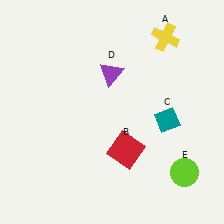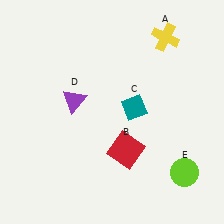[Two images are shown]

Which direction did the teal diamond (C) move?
The teal diamond (C) moved left.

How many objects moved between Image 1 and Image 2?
2 objects moved between the two images.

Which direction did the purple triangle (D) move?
The purple triangle (D) moved left.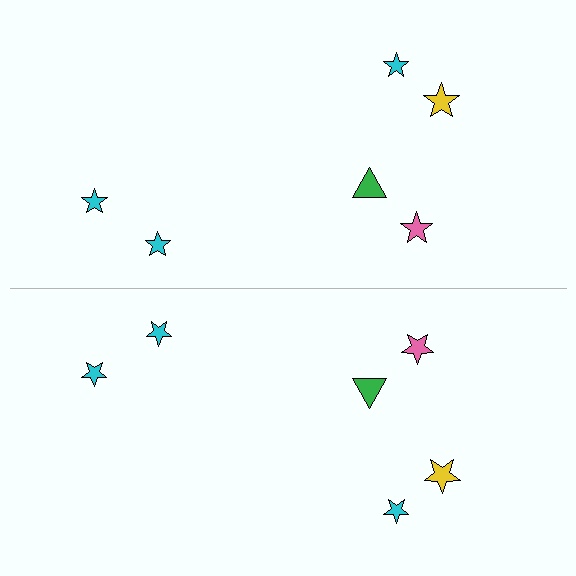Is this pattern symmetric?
Yes, this pattern has bilateral (reflection) symmetry.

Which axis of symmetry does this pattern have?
The pattern has a horizontal axis of symmetry running through the center of the image.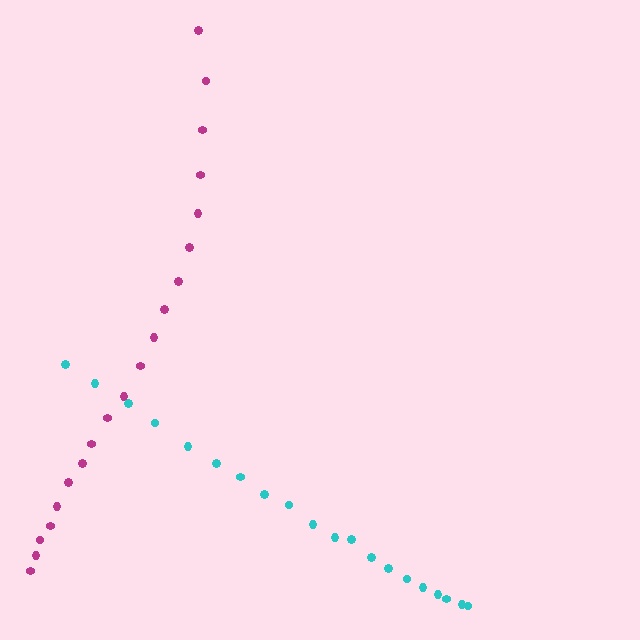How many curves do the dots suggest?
There are 2 distinct paths.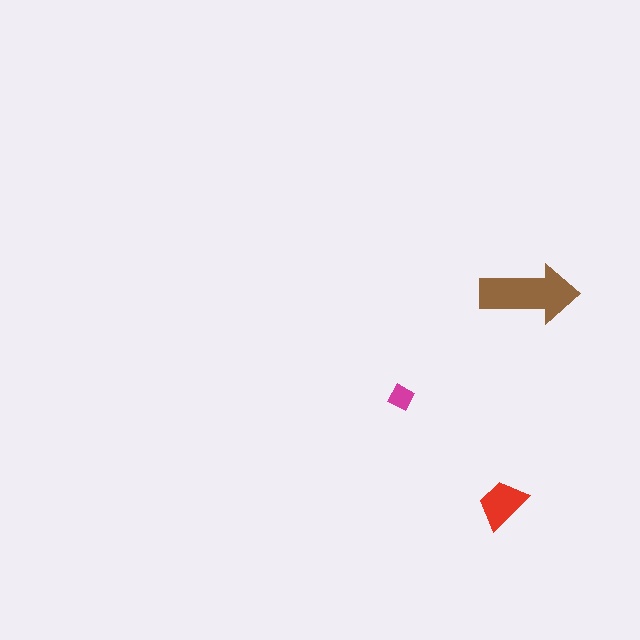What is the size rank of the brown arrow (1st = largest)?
1st.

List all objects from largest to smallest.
The brown arrow, the red trapezoid, the magenta diamond.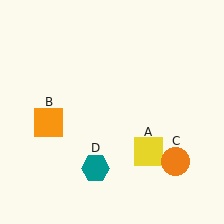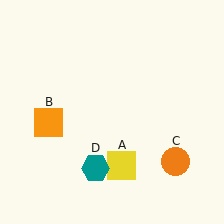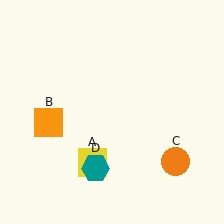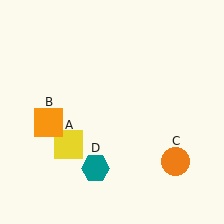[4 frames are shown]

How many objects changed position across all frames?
1 object changed position: yellow square (object A).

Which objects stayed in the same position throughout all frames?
Orange square (object B) and orange circle (object C) and teal hexagon (object D) remained stationary.